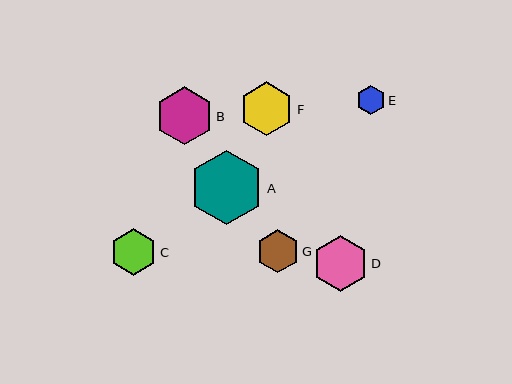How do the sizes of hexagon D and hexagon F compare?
Hexagon D and hexagon F are approximately the same size.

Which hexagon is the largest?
Hexagon A is the largest with a size of approximately 75 pixels.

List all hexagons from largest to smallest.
From largest to smallest: A, B, D, F, C, G, E.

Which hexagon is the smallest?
Hexagon E is the smallest with a size of approximately 29 pixels.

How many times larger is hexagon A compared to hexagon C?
Hexagon A is approximately 1.6 times the size of hexagon C.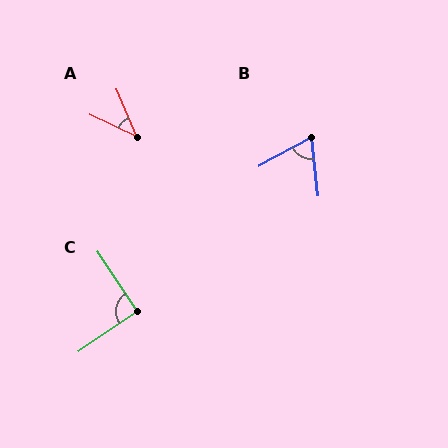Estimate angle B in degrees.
Approximately 68 degrees.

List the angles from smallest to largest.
A (42°), B (68°), C (91°).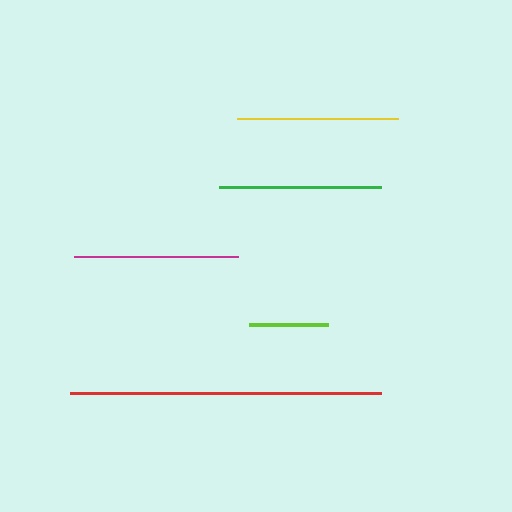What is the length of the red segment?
The red segment is approximately 310 pixels long.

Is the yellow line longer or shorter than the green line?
The green line is longer than the yellow line.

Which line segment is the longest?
The red line is the longest at approximately 310 pixels.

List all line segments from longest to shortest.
From longest to shortest: red, magenta, green, yellow, lime.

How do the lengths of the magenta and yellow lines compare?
The magenta and yellow lines are approximately the same length.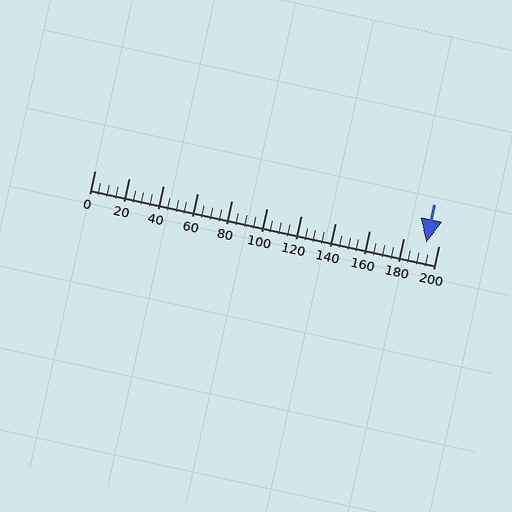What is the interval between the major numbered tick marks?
The major tick marks are spaced 20 units apart.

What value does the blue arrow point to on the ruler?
The blue arrow points to approximately 193.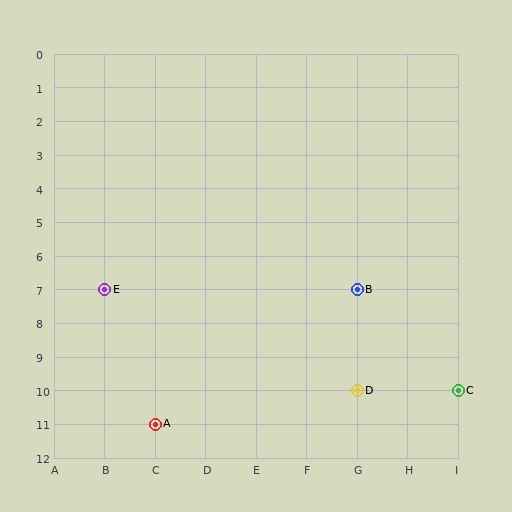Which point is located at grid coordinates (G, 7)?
Point B is at (G, 7).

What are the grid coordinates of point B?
Point B is at grid coordinates (G, 7).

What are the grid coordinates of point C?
Point C is at grid coordinates (I, 10).